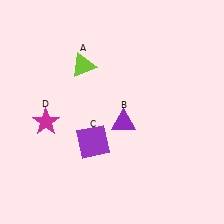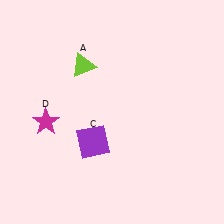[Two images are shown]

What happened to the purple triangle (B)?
The purple triangle (B) was removed in Image 2. It was in the bottom-right area of Image 1.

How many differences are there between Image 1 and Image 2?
There is 1 difference between the two images.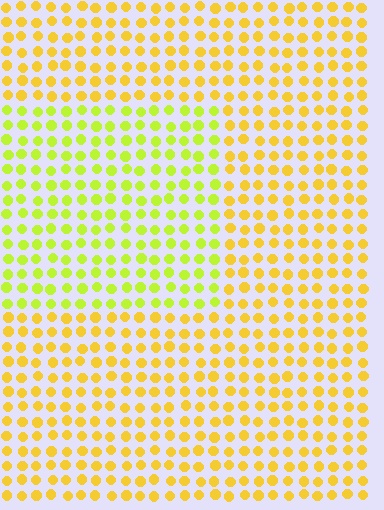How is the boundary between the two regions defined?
The boundary is defined purely by a slight shift in hue (about 31 degrees). Spacing, size, and orientation are identical on both sides.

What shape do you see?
I see a rectangle.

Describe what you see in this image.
The image is filled with small yellow elements in a uniform arrangement. A rectangle-shaped region is visible where the elements are tinted to a slightly different hue, forming a subtle color boundary.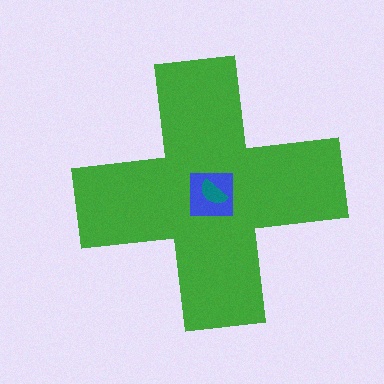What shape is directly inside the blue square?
The teal semicircle.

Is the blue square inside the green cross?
Yes.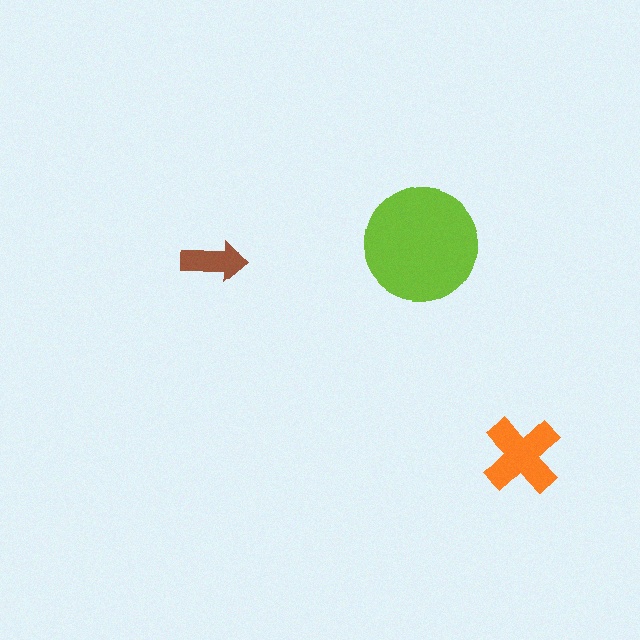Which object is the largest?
The lime circle.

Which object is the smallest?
The brown arrow.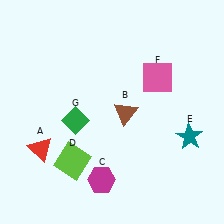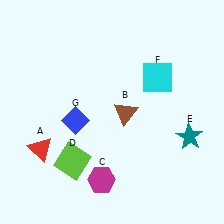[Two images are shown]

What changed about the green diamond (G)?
In Image 1, G is green. In Image 2, it changed to blue.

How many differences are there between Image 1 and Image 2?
There are 2 differences between the two images.